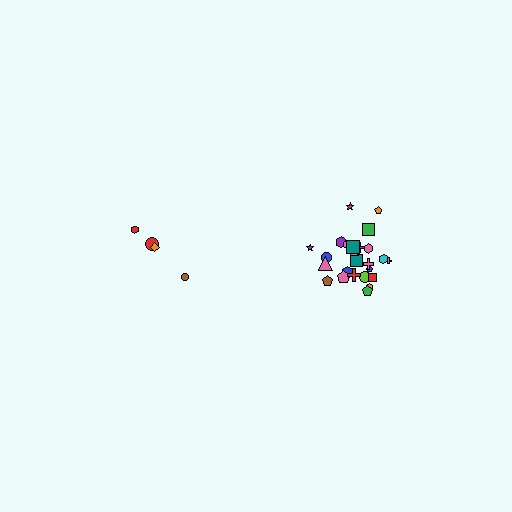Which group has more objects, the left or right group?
The right group.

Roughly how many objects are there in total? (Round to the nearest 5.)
Roughly 30 objects in total.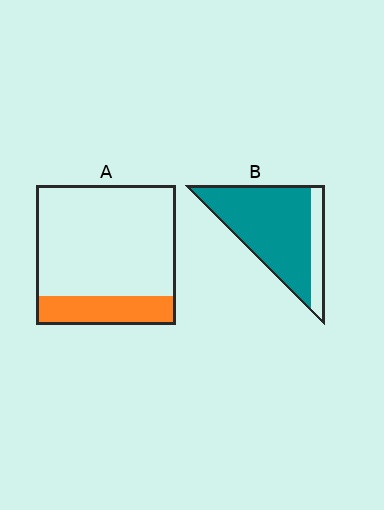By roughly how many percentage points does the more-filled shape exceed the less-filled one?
By roughly 60 percentage points (B over A).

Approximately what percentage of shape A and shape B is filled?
A is approximately 20% and B is approximately 80%.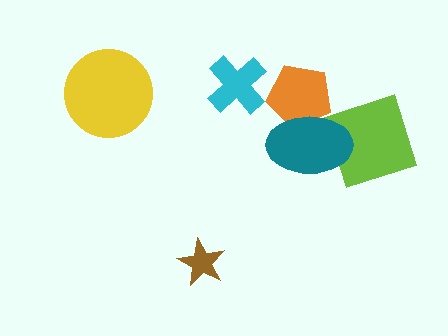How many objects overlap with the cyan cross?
0 objects overlap with the cyan cross.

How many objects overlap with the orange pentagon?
1 object overlaps with the orange pentagon.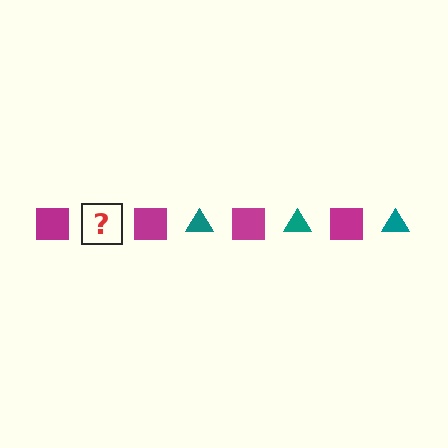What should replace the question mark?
The question mark should be replaced with a teal triangle.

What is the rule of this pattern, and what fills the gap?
The rule is that the pattern alternates between magenta square and teal triangle. The gap should be filled with a teal triangle.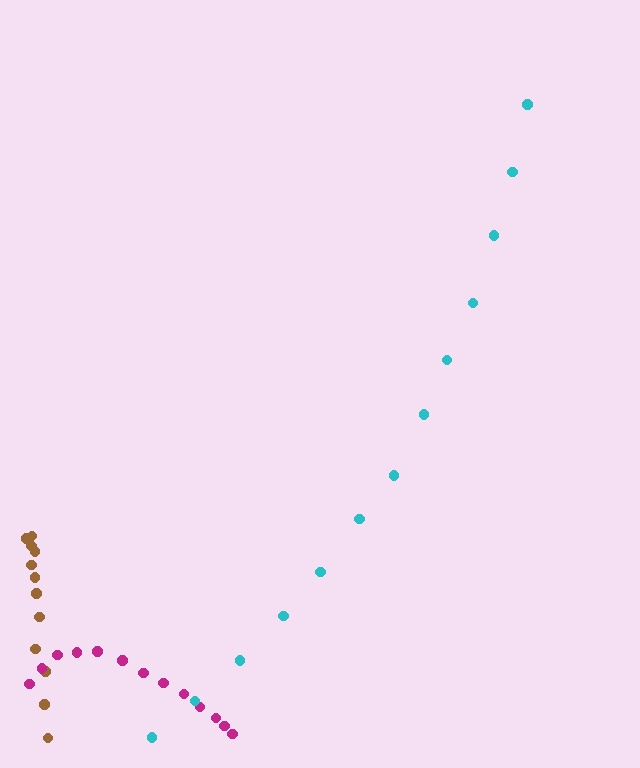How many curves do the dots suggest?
There are 3 distinct paths.